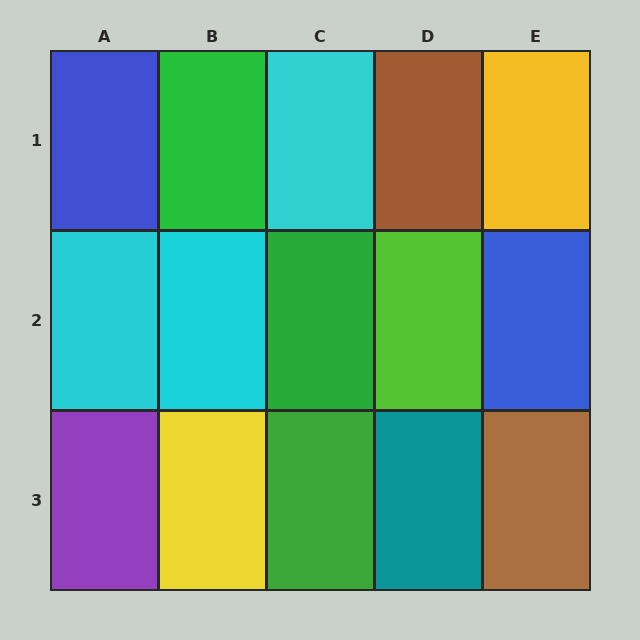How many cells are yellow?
2 cells are yellow.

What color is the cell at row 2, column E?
Blue.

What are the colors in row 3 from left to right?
Purple, yellow, green, teal, brown.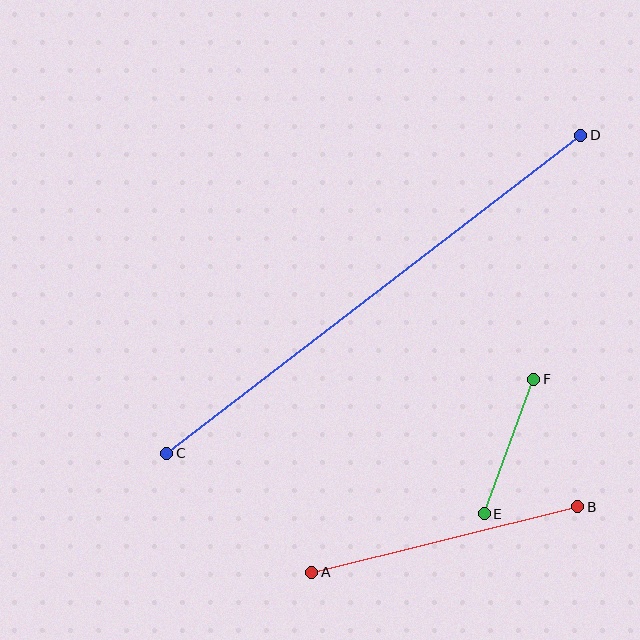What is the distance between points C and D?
The distance is approximately 522 pixels.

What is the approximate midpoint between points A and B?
The midpoint is at approximately (445, 540) pixels.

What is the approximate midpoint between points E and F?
The midpoint is at approximately (509, 447) pixels.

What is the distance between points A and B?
The distance is approximately 274 pixels.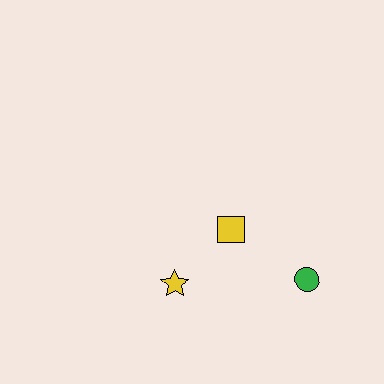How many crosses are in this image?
There are no crosses.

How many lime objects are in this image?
There are no lime objects.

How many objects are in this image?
There are 3 objects.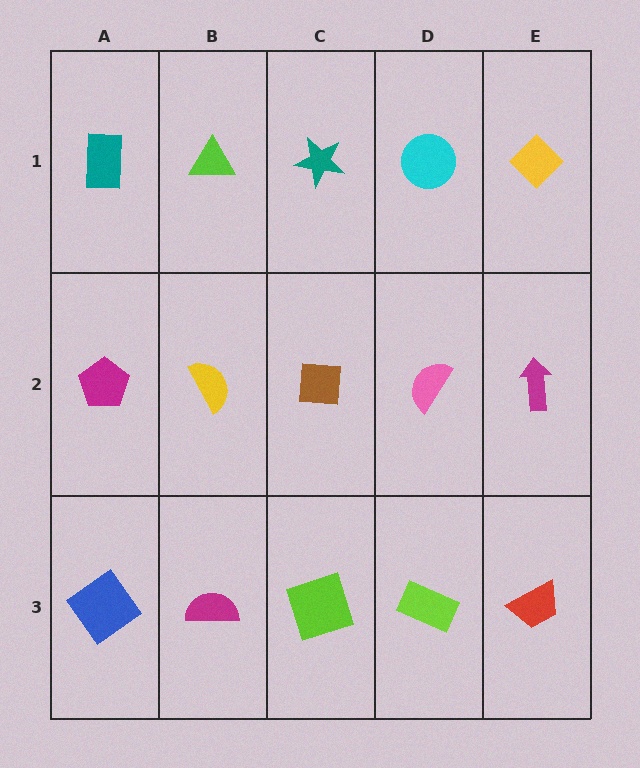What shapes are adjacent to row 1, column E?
A magenta arrow (row 2, column E), a cyan circle (row 1, column D).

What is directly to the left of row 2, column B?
A magenta pentagon.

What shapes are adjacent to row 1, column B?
A yellow semicircle (row 2, column B), a teal rectangle (row 1, column A), a teal star (row 1, column C).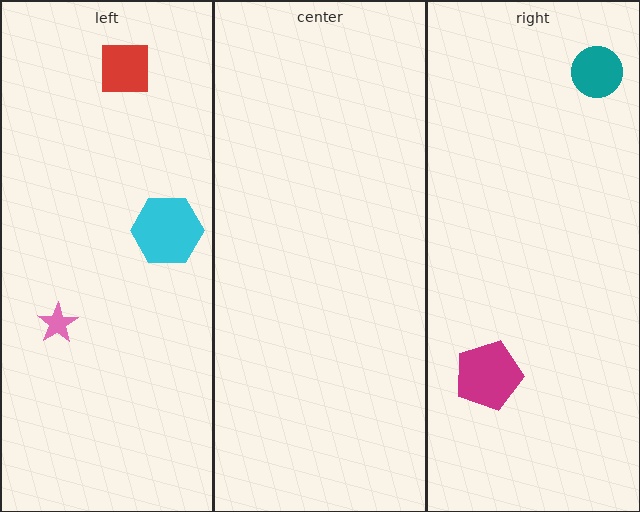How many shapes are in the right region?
2.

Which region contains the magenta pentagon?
The right region.